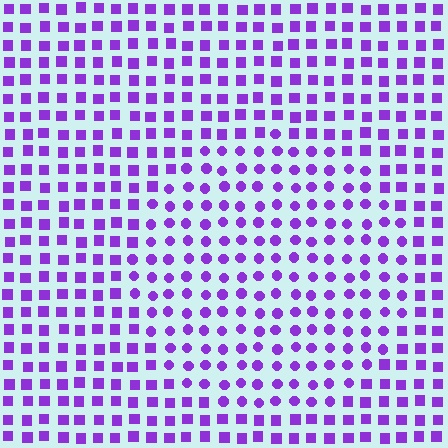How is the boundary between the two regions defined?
The boundary is defined by a change in element shape: circles inside vs. squares outside. All elements share the same color and spacing.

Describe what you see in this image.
The image is filled with small purple elements arranged in a uniform grid. A circle-shaped region contains circles, while the surrounding area contains squares. The boundary is defined purely by the change in element shape.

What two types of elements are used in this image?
The image uses circles inside the circle region and squares outside it.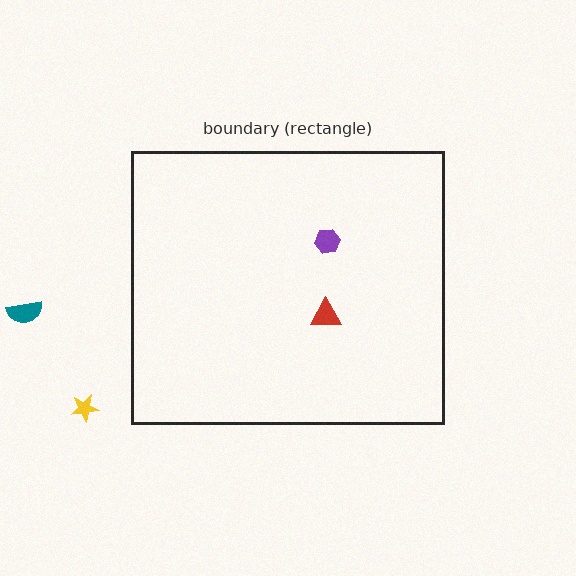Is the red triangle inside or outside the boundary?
Inside.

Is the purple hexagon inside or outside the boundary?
Inside.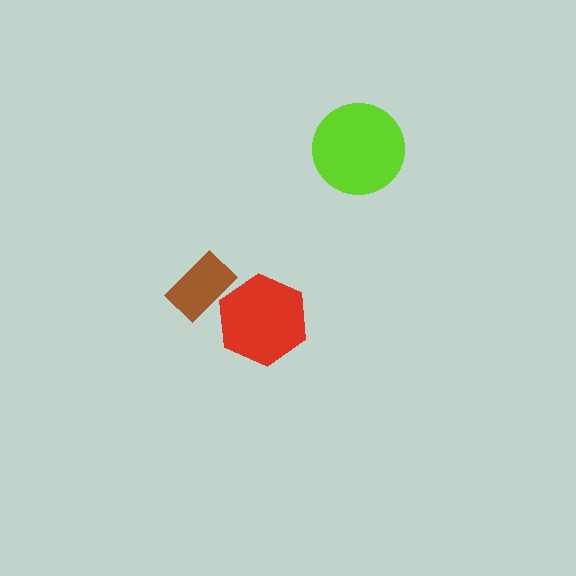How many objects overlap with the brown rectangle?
1 object overlaps with the brown rectangle.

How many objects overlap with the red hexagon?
1 object overlaps with the red hexagon.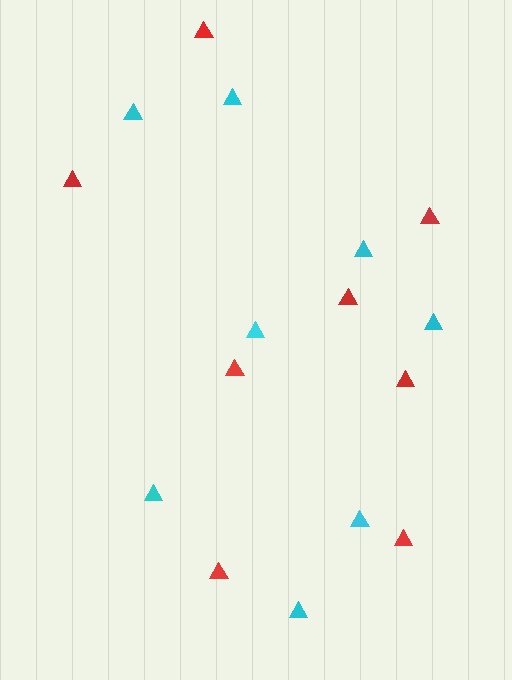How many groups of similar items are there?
There are 2 groups: one group of cyan triangles (8) and one group of red triangles (8).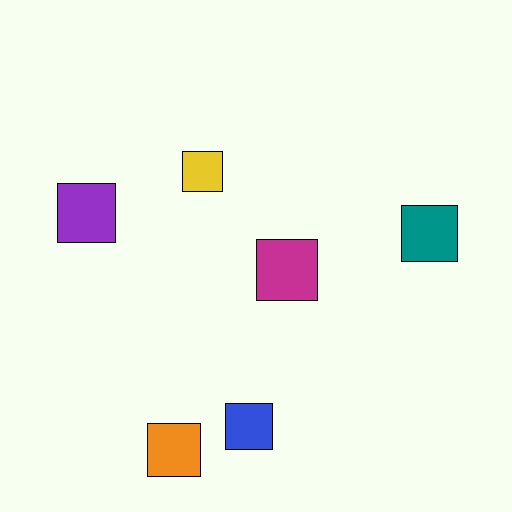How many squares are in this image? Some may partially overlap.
There are 6 squares.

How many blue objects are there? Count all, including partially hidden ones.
There is 1 blue object.